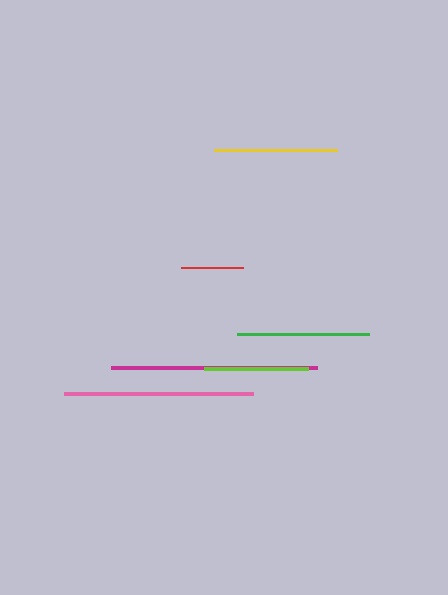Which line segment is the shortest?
The red line is the shortest at approximately 62 pixels.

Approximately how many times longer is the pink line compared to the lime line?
The pink line is approximately 1.8 times the length of the lime line.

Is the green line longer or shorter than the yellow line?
The green line is longer than the yellow line.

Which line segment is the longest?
The magenta line is the longest at approximately 206 pixels.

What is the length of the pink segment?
The pink segment is approximately 189 pixels long.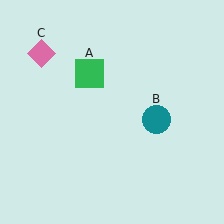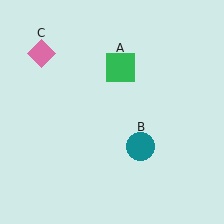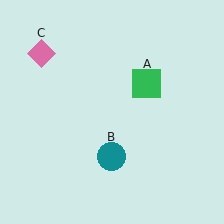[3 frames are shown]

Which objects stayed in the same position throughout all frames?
Pink diamond (object C) remained stationary.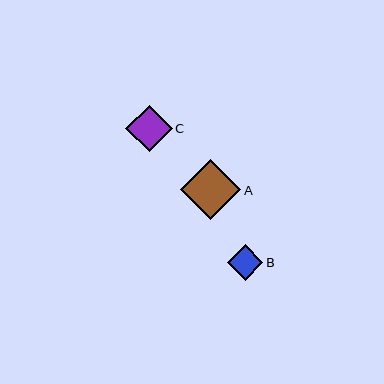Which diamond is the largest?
Diamond A is the largest with a size of approximately 60 pixels.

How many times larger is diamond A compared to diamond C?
Diamond A is approximately 1.3 times the size of diamond C.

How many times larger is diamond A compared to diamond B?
Diamond A is approximately 1.7 times the size of diamond B.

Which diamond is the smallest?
Diamond B is the smallest with a size of approximately 36 pixels.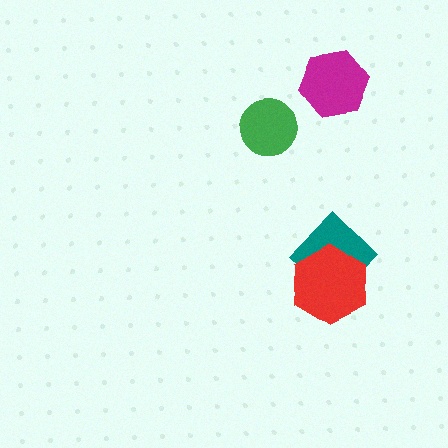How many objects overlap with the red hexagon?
1 object overlaps with the red hexagon.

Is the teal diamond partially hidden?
Yes, it is partially covered by another shape.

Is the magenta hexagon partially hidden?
No, no other shape covers it.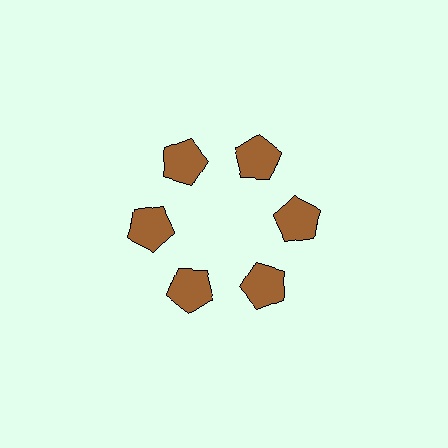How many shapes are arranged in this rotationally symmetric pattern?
There are 6 shapes, arranged in 6 groups of 1.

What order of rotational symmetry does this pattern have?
This pattern has 6-fold rotational symmetry.